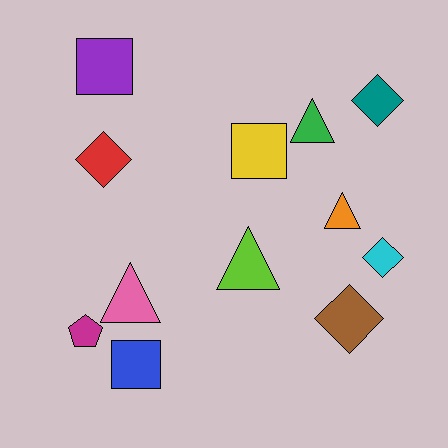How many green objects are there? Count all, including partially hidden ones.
There is 1 green object.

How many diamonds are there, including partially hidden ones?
There are 4 diamonds.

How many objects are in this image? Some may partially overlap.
There are 12 objects.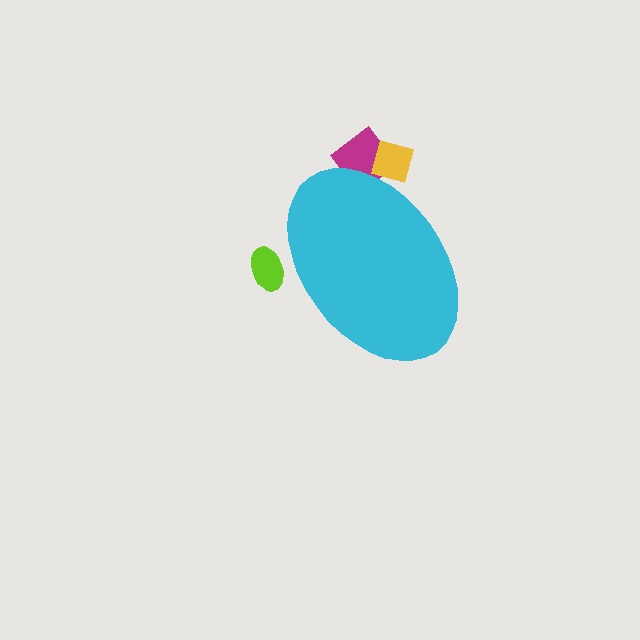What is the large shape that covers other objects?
A cyan ellipse.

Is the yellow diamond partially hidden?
Yes, the yellow diamond is partially hidden behind the cyan ellipse.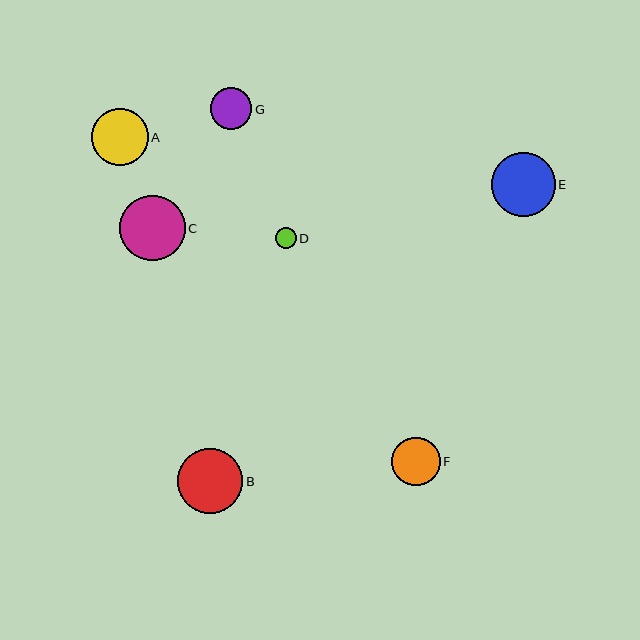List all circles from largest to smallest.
From largest to smallest: C, B, E, A, F, G, D.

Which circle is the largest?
Circle C is the largest with a size of approximately 66 pixels.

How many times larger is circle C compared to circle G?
Circle C is approximately 1.6 times the size of circle G.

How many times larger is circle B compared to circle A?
Circle B is approximately 1.1 times the size of circle A.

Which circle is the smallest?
Circle D is the smallest with a size of approximately 21 pixels.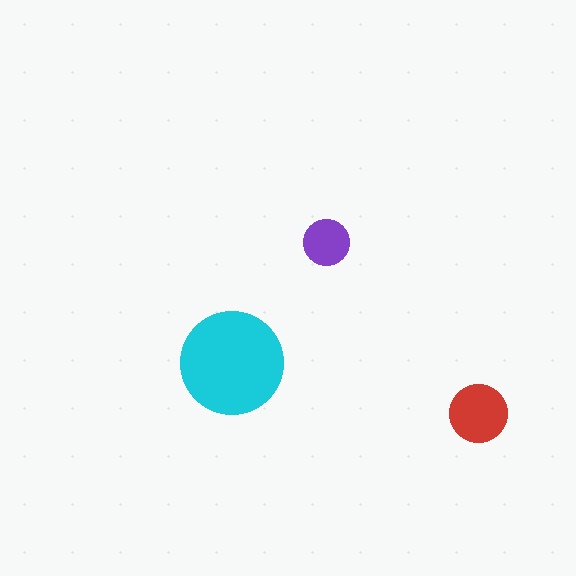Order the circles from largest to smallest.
the cyan one, the red one, the purple one.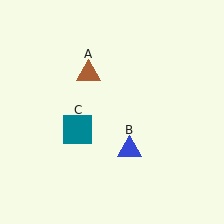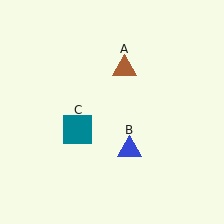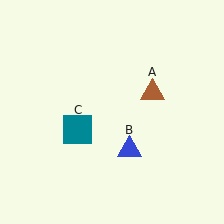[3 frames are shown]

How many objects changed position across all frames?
1 object changed position: brown triangle (object A).